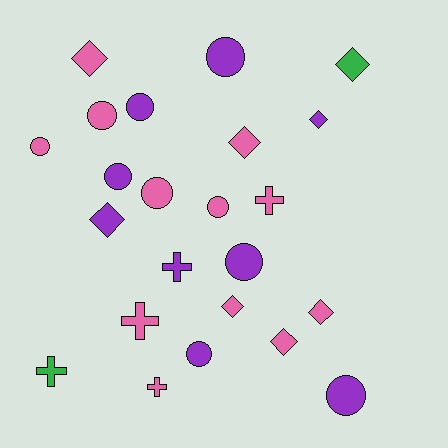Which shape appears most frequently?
Circle, with 10 objects.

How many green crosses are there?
There is 1 green cross.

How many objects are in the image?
There are 23 objects.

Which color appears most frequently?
Pink, with 12 objects.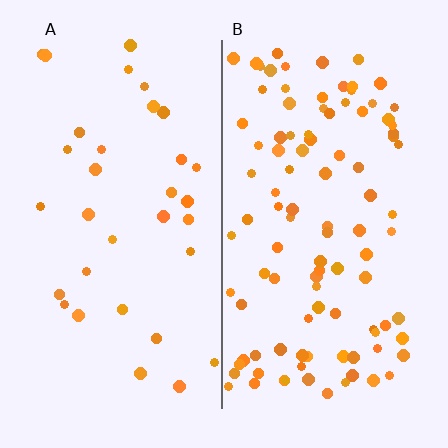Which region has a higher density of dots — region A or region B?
B (the right).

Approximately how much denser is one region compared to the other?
Approximately 3.1× — region B over region A.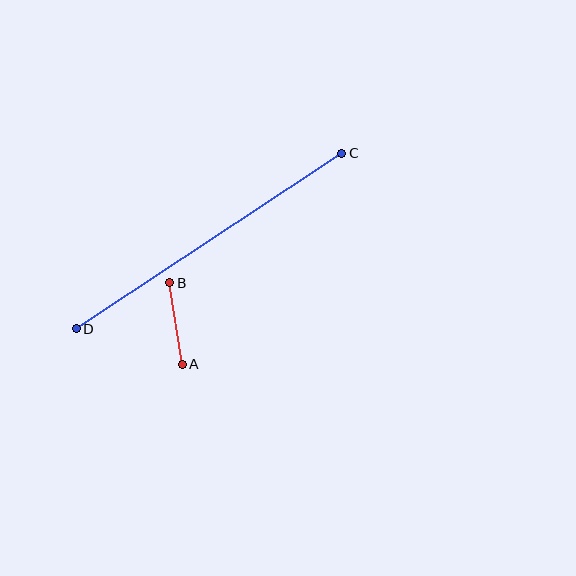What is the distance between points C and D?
The distance is approximately 318 pixels.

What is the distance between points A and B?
The distance is approximately 83 pixels.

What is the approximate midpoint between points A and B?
The midpoint is at approximately (176, 324) pixels.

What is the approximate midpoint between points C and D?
The midpoint is at approximately (209, 241) pixels.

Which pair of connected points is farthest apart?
Points C and D are farthest apart.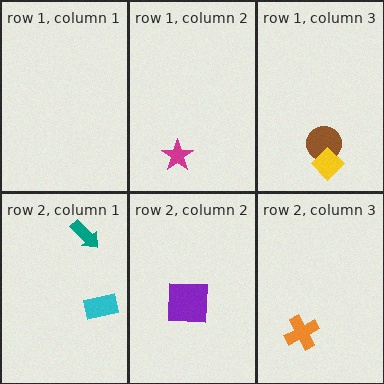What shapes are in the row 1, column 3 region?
The brown circle, the yellow diamond.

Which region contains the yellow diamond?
The row 1, column 3 region.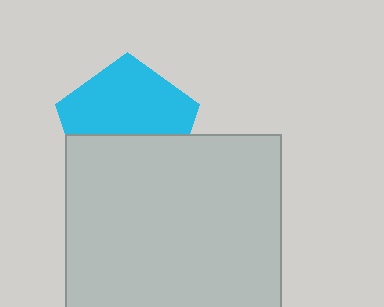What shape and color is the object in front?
The object in front is a light gray square.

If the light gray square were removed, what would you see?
You would see the complete cyan pentagon.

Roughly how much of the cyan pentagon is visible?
About half of it is visible (roughly 56%).